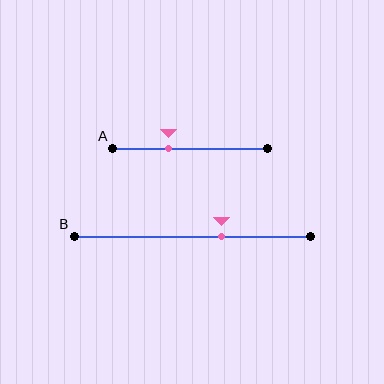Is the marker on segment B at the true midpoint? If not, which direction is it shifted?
No, the marker on segment B is shifted to the right by about 12% of the segment length.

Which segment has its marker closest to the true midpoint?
Segment B has its marker closest to the true midpoint.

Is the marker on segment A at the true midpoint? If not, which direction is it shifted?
No, the marker on segment A is shifted to the left by about 14% of the segment length.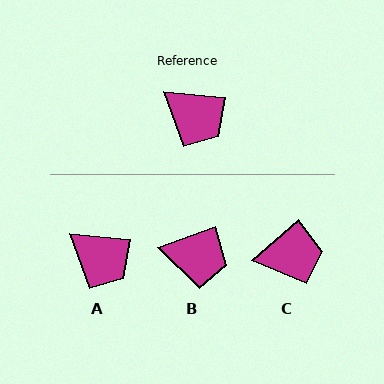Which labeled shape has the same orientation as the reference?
A.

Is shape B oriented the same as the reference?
No, it is off by about 25 degrees.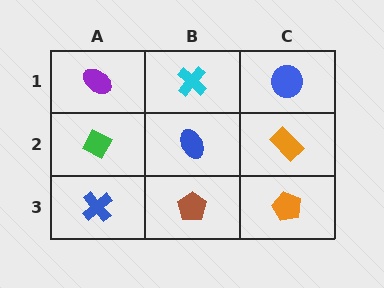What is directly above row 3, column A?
A green diamond.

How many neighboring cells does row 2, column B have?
4.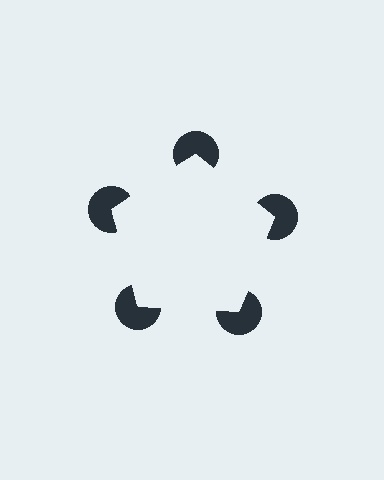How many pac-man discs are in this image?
There are 5 — one at each vertex of the illusory pentagon.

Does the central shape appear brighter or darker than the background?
It typically appears slightly brighter than the background, even though no actual brightness change is drawn.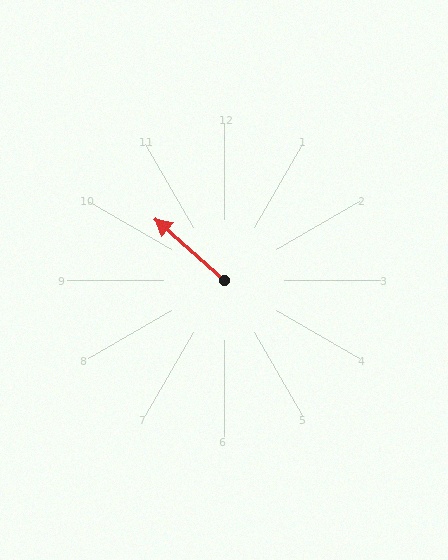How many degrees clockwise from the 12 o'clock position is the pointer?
Approximately 312 degrees.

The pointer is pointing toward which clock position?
Roughly 10 o'clock.